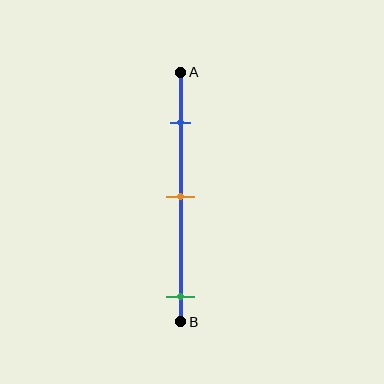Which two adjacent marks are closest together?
The blue and orange marks are the closest adjacent pair.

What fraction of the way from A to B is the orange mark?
The orange mark is approximately 50% (0.5) of the way from A to B.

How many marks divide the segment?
There are 3 marks dividing the segment.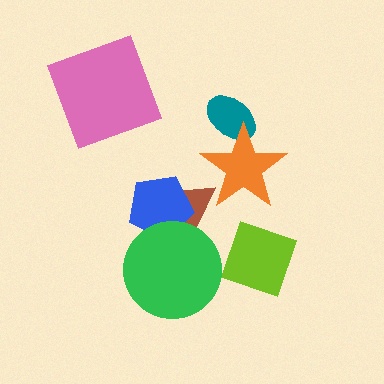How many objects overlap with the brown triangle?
3 objects overlap with the brown triangle.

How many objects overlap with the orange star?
2 objects overlap with the orange star.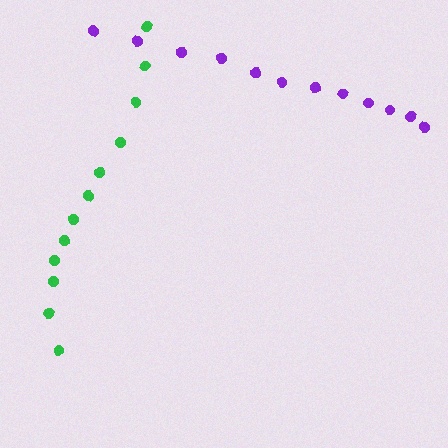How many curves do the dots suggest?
There are 2 distinct paths.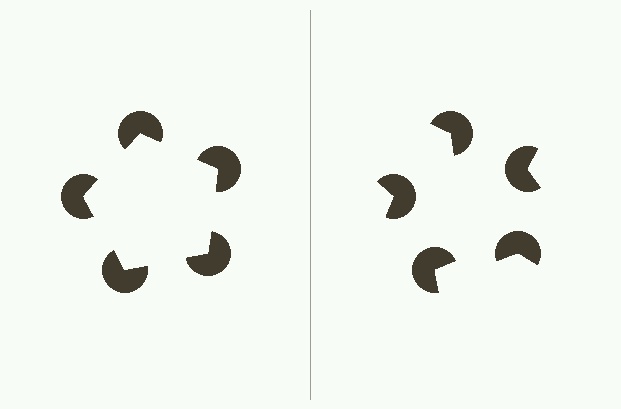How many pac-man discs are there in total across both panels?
10 — 5 on each side.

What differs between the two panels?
The pac-man discs are positioned identically on both sides; only the wedge orientations differ. On the left they align to a pentagon; on the right they are misaligned.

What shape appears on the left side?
An illusory pentagon.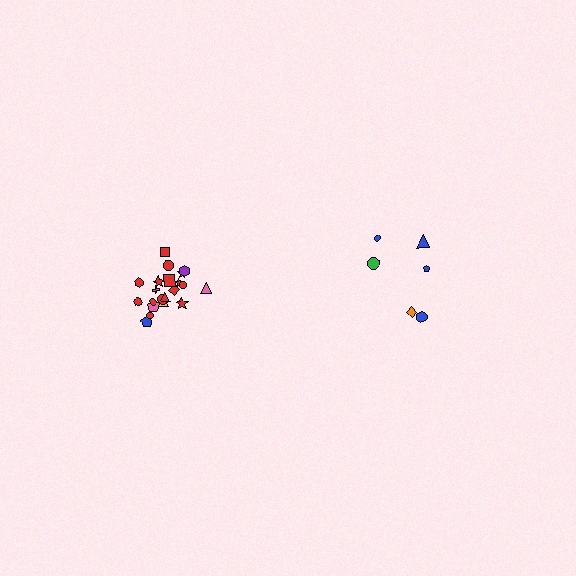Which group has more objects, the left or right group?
The left group.